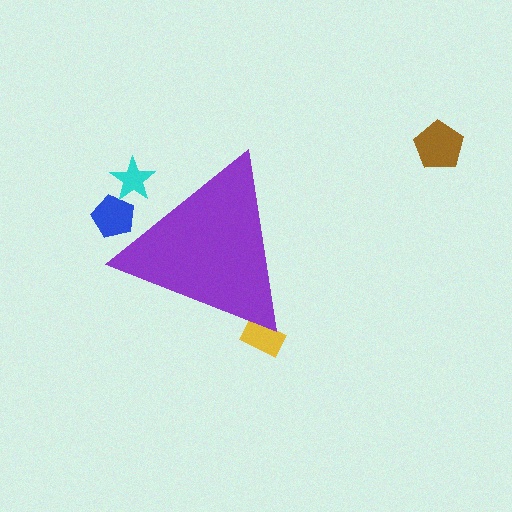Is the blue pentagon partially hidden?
Yes, the blue pentagon is partially hidden behind the purple triangle.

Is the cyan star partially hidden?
Yes, the cyan star is partially hidden behind the purple triangle.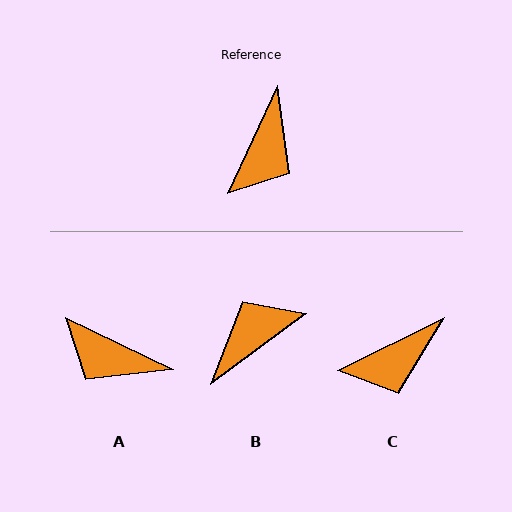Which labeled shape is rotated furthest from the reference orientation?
B, about 151 degrees away.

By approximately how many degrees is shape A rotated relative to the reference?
Approximately 91 degrees clockwise.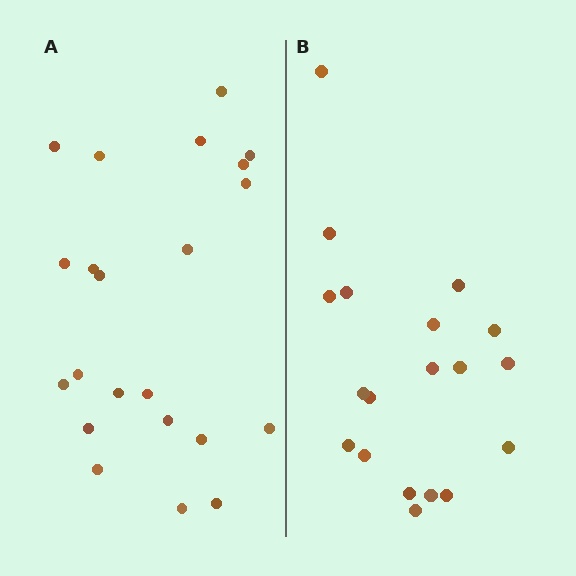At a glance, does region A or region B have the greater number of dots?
Region A (the left region) has more dots.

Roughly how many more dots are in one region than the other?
Region A has just a few more — roughly 2 or 3 more dots than region B.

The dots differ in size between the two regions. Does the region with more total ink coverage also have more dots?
No. Region B has more total ink coverage because its dots are larger, but region A actually contains more individual dots. Total area can be misleading — the number of items is what matters here.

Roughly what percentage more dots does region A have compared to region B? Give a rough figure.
About 15% more.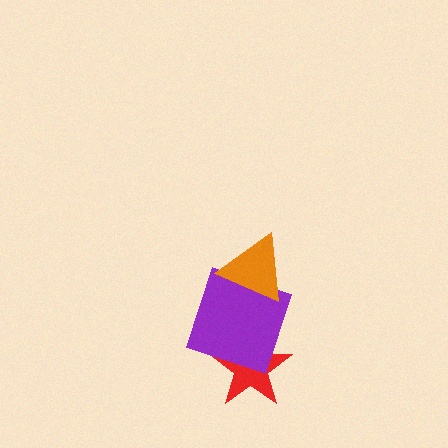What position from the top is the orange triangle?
The orange triangle is 1st from the top.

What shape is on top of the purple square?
The orange triangle is on top of the purple square.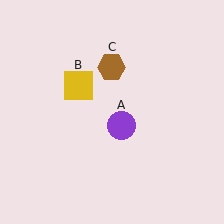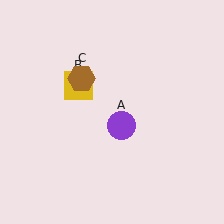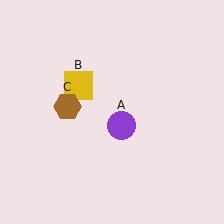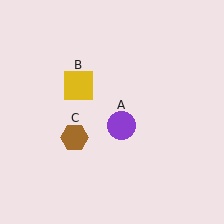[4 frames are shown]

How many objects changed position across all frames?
1 object changed position: brown hexagon (object C).